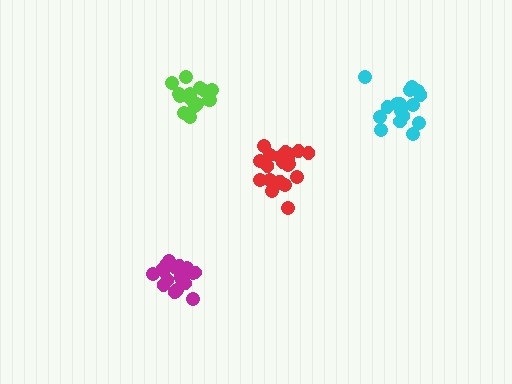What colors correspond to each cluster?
The clusters are colored: magenta, cyan, red, lime.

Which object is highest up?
The lime cluster is topmost.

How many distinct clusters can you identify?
There are 4 distinct clusters.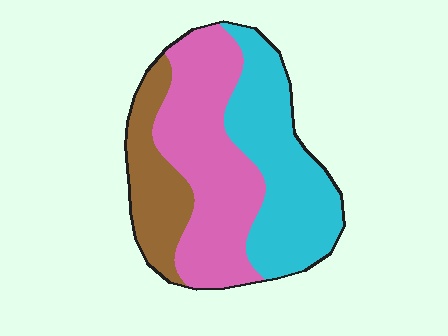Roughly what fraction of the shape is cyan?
Cyan covers 37% of the shape.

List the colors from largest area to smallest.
From largest to smallest: pink, cyan, brown.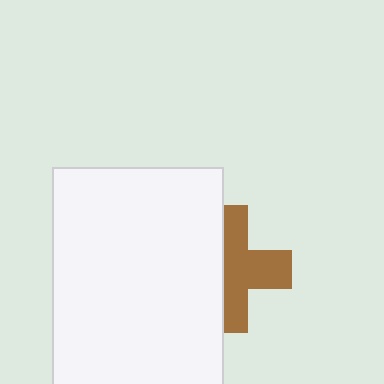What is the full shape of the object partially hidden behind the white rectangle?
The partially hidden object is a brown cross.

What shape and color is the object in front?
The object in front is a white rectangle.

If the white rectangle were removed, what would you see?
You would see the complete brown cross.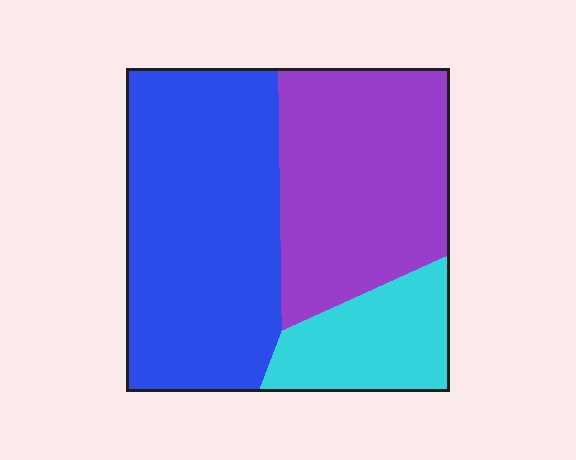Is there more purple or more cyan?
Purple.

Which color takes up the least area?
Cyan, at roughly 15%.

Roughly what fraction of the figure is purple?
Purple takes up about three eighths (3/8) of the figure.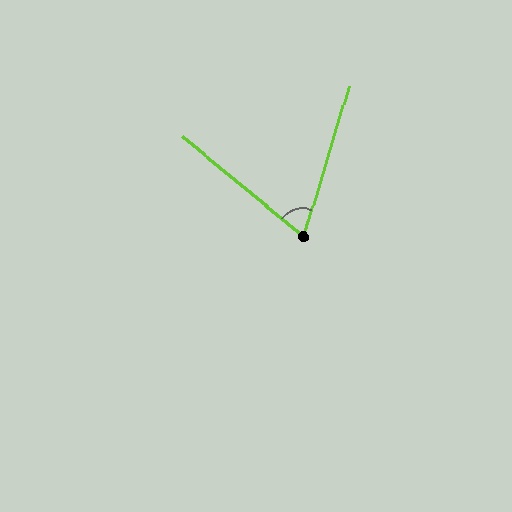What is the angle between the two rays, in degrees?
Approximately 67 degrees.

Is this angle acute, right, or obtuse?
It is acute.